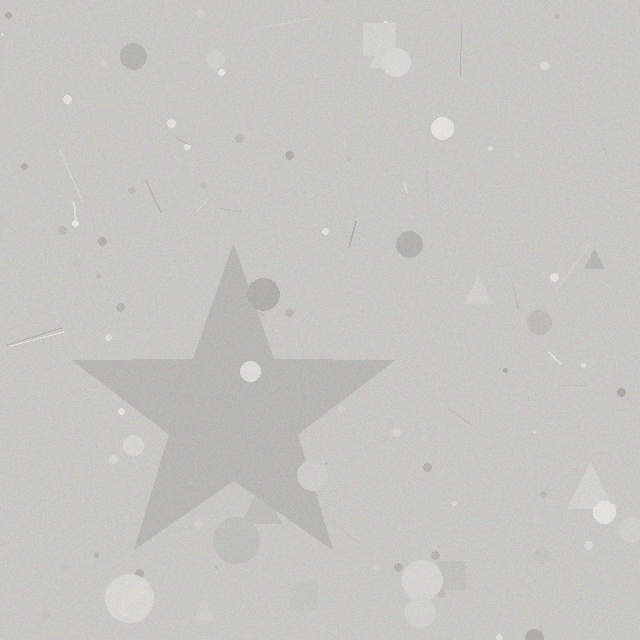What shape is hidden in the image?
A star is hidden in the image.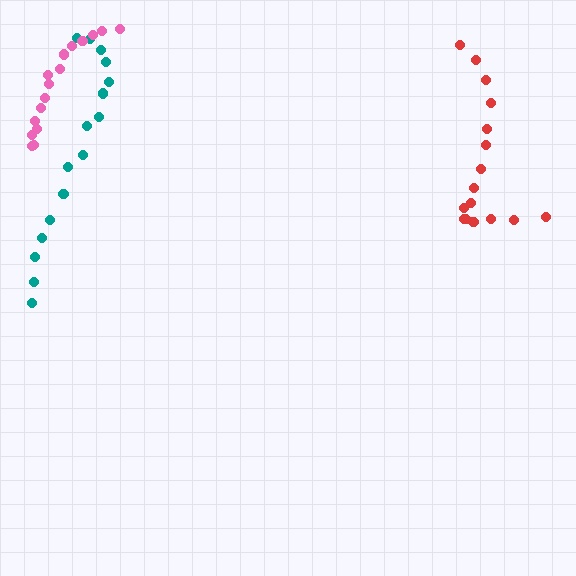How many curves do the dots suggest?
There are 3 distinct paths.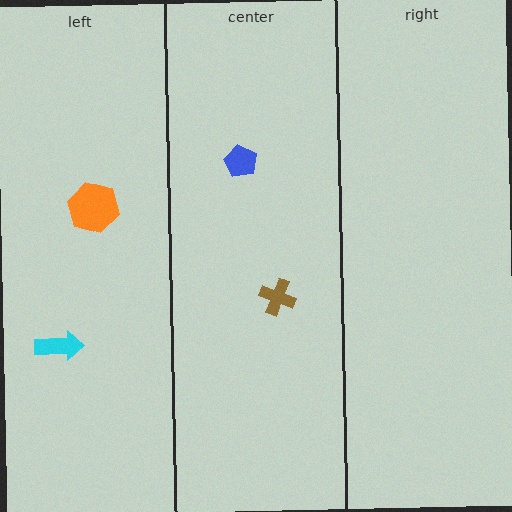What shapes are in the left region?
The orange hexagon, the cyan arrow.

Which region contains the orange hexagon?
The left region.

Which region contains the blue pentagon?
The center region.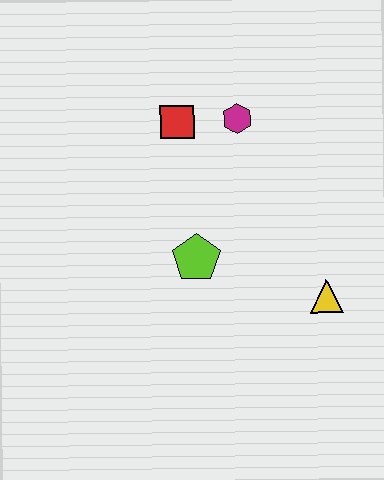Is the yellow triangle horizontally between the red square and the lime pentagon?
No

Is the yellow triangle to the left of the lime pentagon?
No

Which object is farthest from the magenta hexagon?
The yellow triangle is farthest from the magenta hexagon.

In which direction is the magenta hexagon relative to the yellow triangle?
The magenta hexagon is above the yellow triangle.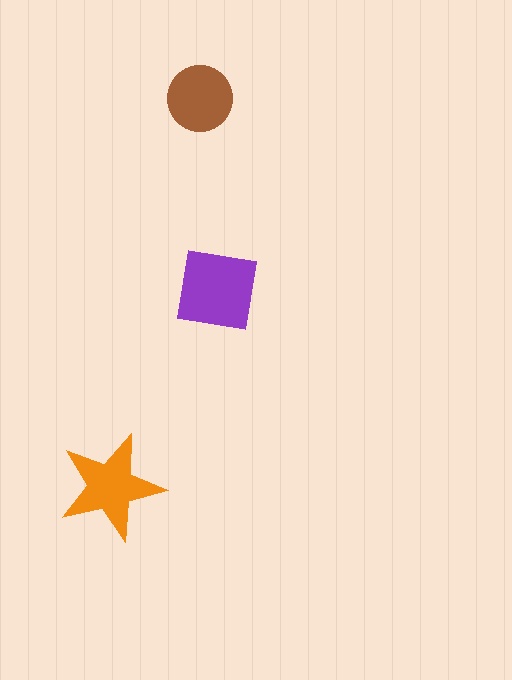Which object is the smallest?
The brown circle.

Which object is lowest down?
The orange star is bottommost.